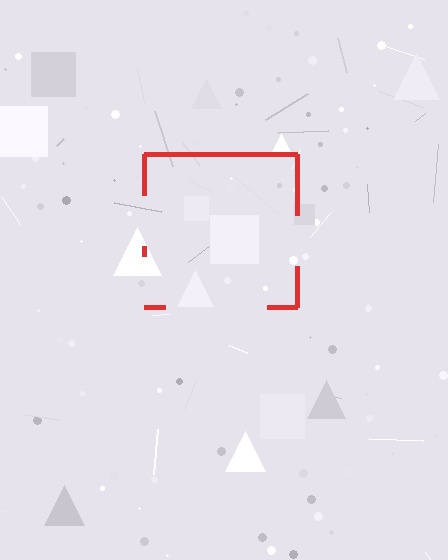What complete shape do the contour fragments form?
The contour fragments form a square.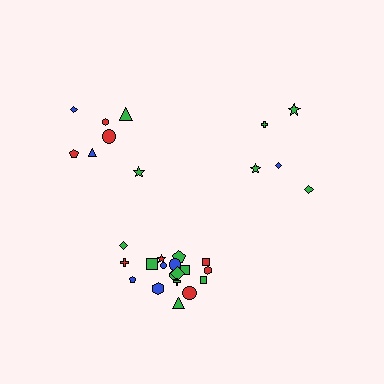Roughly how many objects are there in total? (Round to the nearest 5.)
Roughly 30 objects in total.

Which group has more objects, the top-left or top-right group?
The top-left group.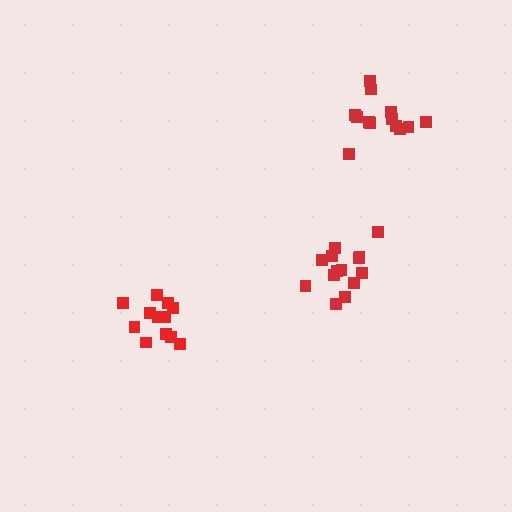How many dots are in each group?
Group 1: 12 dots, Group 2: 14 dots, Group 3: 13 dots (39 total).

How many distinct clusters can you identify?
There are 3 distinct clusters.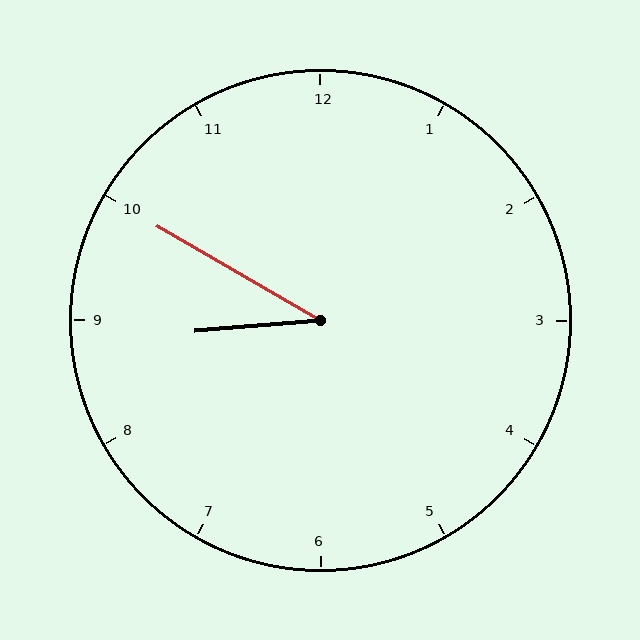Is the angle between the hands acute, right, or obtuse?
It is acute.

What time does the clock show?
8:50.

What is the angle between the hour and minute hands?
Approximately 35 degrees.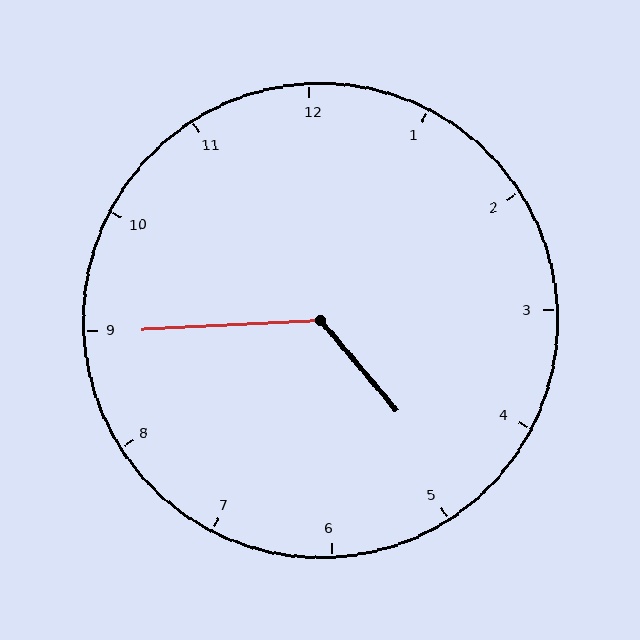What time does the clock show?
4:45.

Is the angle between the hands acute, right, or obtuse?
It is obtuse.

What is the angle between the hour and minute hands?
Approximately 128 degrees.